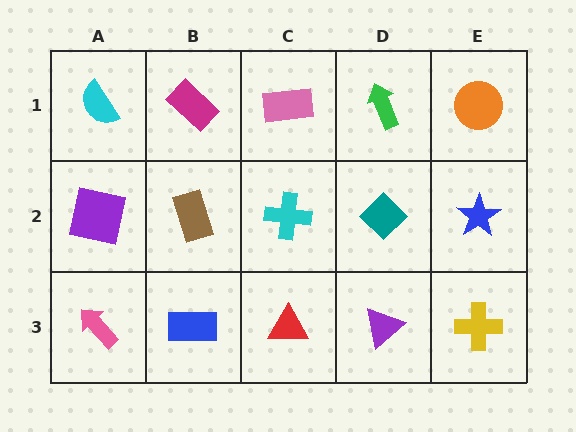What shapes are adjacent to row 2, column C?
A pink rectangle (row 1, column C), a red triangle (row 3, column C), a brown rectangle (row 2, column B), a teal diamond (row 2, column D).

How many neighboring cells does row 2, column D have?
4.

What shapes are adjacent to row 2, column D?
A green arrow (row 1, column D), a purple triangle (row 3, column D), a cyan cross (row 2, column C), a blue star (row 2, column E).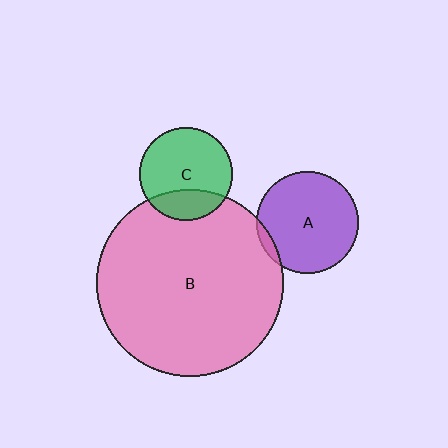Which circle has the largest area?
Circle B (pink).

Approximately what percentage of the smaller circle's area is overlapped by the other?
Approximately 5%.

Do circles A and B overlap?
Yes.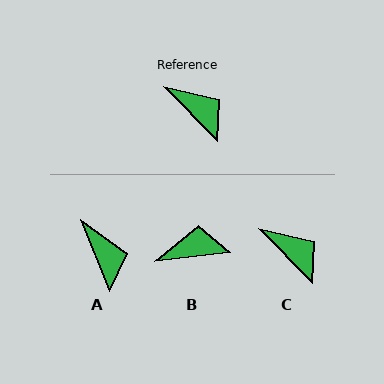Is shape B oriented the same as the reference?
No, it is off by about 52 degrees.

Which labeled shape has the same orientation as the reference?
C.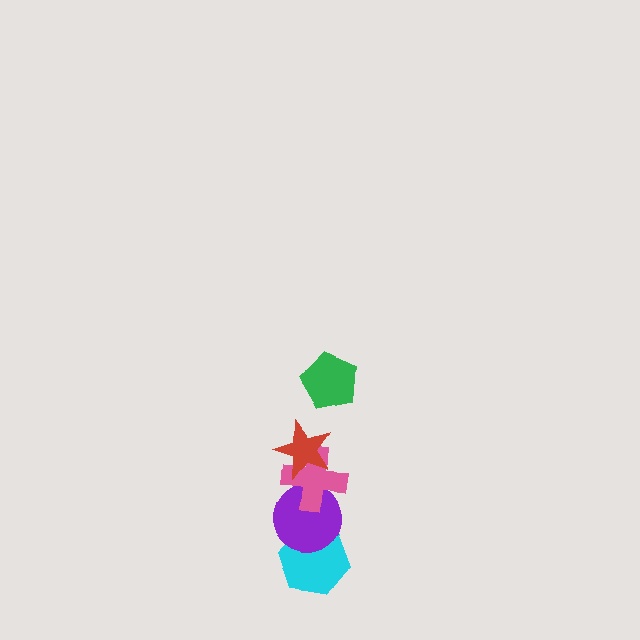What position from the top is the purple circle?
The purple circle is 4th from the top.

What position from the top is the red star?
The red star is 2nd from the top.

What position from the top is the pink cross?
The pink cross is 3rd from the top.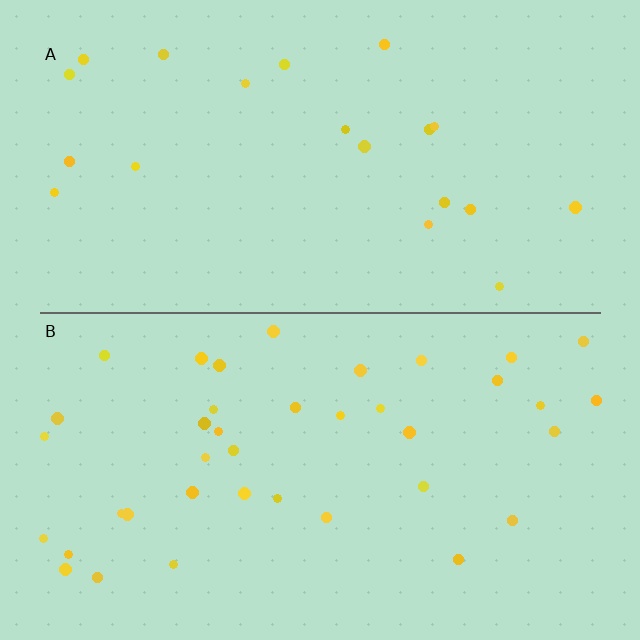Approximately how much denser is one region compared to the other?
Approximately 1.9× — region B over region A.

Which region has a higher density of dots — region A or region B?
B (the bottom).